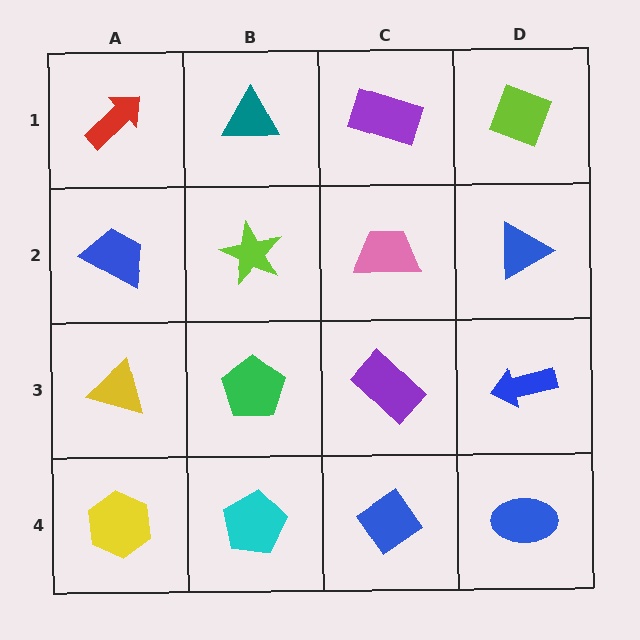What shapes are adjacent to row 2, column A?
A red arrow (row 1, column A), a yellow triangle (row 3, column A), a lime star (row 2, column B).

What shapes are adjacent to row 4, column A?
A yellow triangle (row 3, column A), a cyan pentagon (row 4, column B).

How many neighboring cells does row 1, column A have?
2.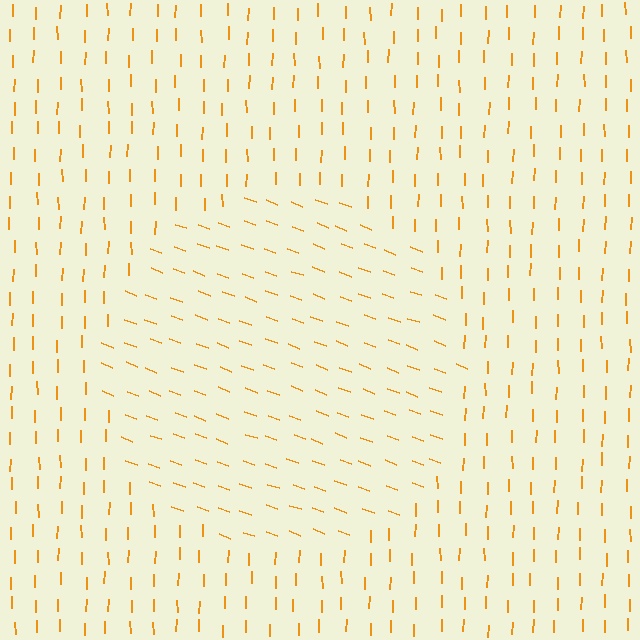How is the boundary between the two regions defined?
The boundary is defined purely by a change in line orientation (approximately 70 degrees difference). All lines are the same color and thickness.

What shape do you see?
I see a circle.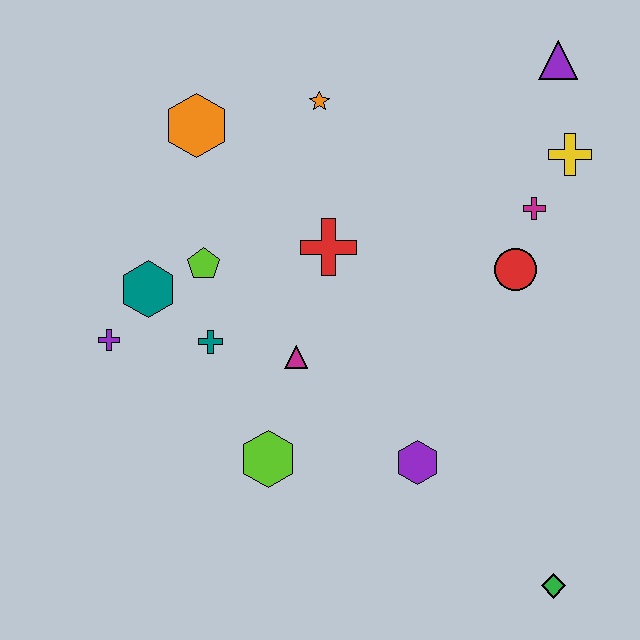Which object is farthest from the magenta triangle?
The purple triangle is farthest from the magenta triangle.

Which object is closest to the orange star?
The orange hexagon is closest to the orange star.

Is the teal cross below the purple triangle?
Yes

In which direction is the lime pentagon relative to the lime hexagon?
The lime pentagon is above the lime hexagon.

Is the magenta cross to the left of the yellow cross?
Yes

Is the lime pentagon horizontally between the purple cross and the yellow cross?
Yes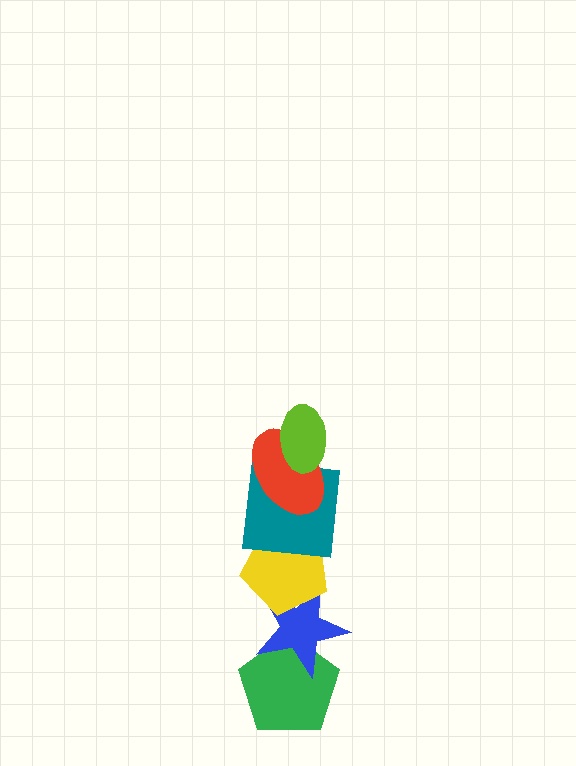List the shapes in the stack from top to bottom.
From top to bottom: the lime ellipse, the red ellipse, the teal square, the yellow pentagon, the blue star, the green pentagon.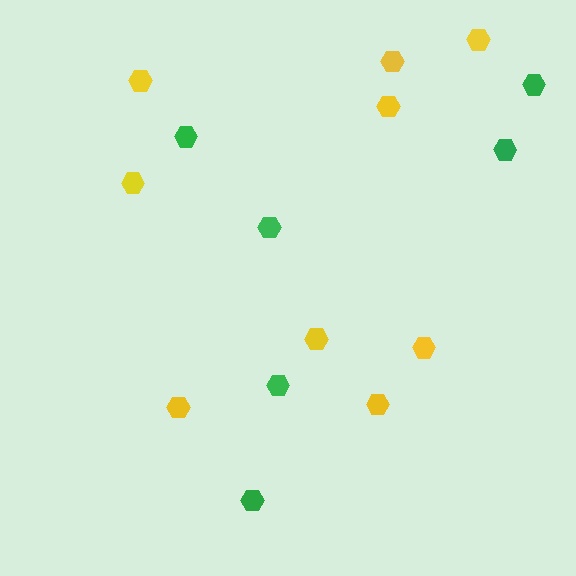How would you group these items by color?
There are 2 groups: one group of yellow hexagons (9) and one group of green hexagons (6).